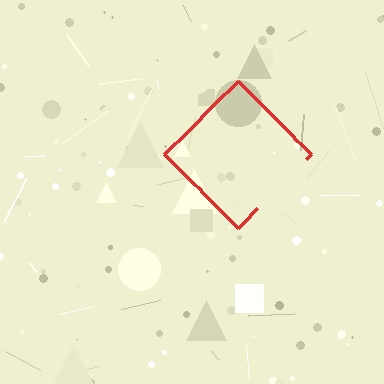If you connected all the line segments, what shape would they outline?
They would outline a diamond.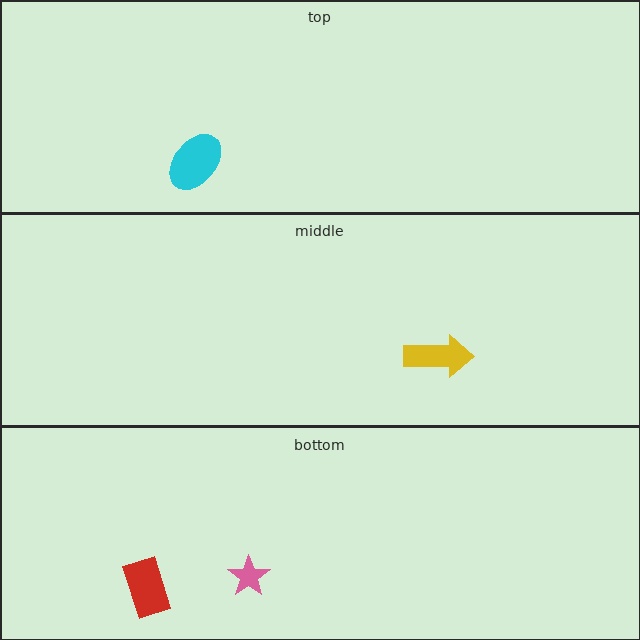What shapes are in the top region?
The cyan ellipse.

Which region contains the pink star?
The bottom region.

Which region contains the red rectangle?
The bottom region.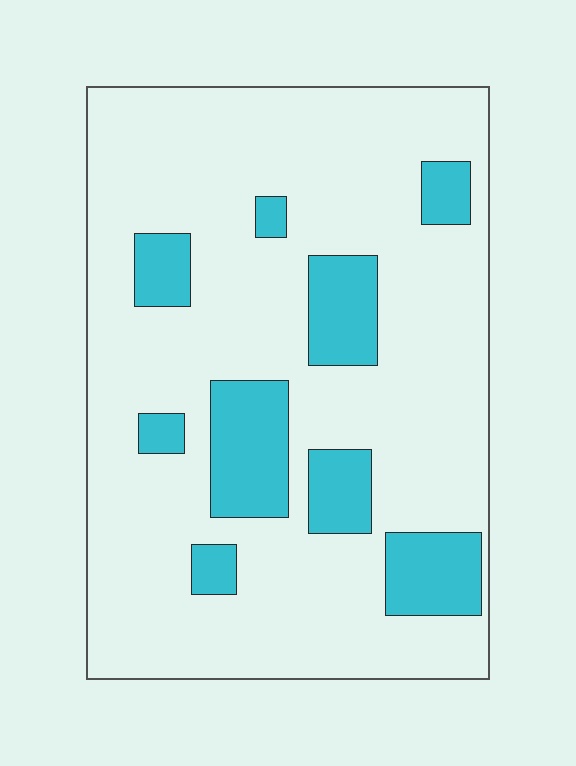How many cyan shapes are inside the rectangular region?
9.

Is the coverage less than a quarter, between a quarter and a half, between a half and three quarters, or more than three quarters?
Less than a quarter.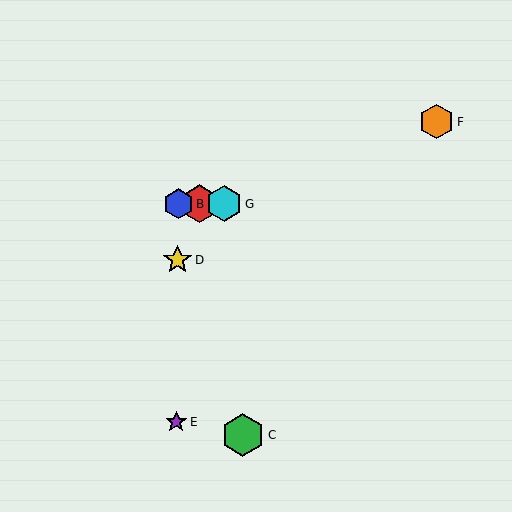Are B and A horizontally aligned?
Yes, both are at y≈204.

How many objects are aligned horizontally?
3 objects (A, B, G) are aligned horizontally.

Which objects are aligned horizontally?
Objects A, B, G are aligned horizontally.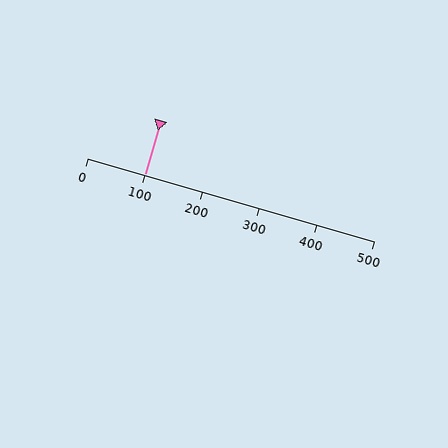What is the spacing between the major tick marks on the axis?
The major ticks are spaced 100 apart.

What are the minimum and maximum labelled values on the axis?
The axis runs from 0 to 500.